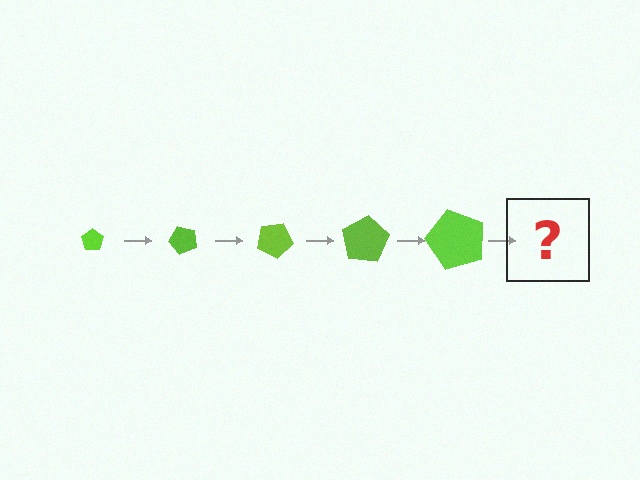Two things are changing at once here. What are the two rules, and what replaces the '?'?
The two rules are that the pentagon grows larger each step and it rotates 50 degrees each step. The '?' should be a pentagon, larger than the previous one and rotated 250 degrees from the start.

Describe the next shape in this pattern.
It should be a pentagon, larger than the previous one and rotated 250 degrees from the start.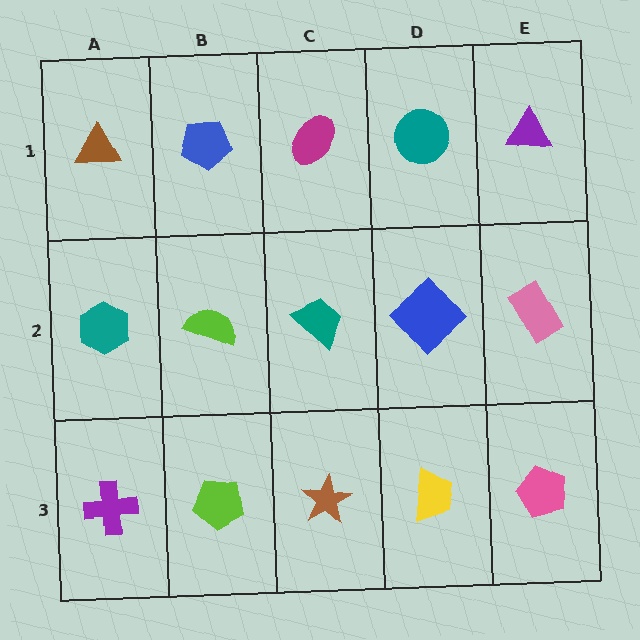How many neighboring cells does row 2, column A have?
3.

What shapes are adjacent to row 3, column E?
A pink rectangle (row 2, column E), a yellow trapezoid (row 3, column D).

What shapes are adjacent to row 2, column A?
A brown triangle (row 1, column A), a purple cross (row 3, column A), a lime semicircle (row 2, column B).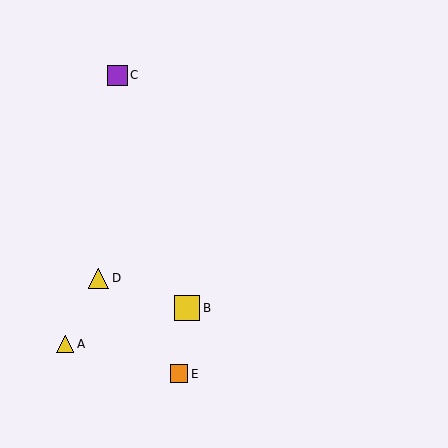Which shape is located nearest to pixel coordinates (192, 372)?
The orange square (labeled E) at (179, 374) is nearest to that location.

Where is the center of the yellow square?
The center of the yellow square is at (187, 308).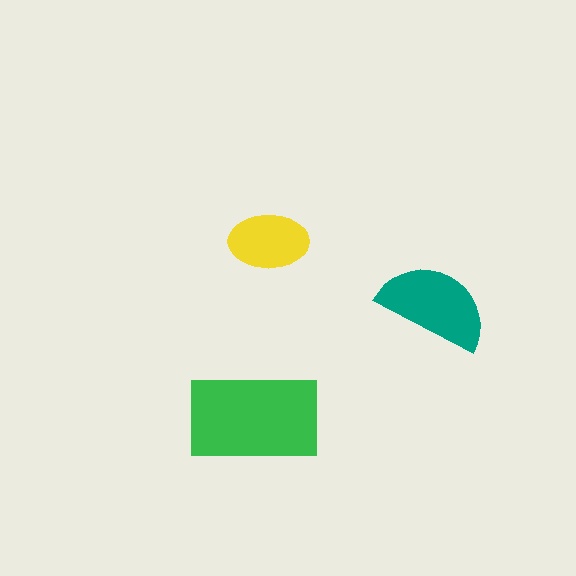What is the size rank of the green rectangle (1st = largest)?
1st.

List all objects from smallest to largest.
The yellow ellipse, the teal semicircle, the green rectangle.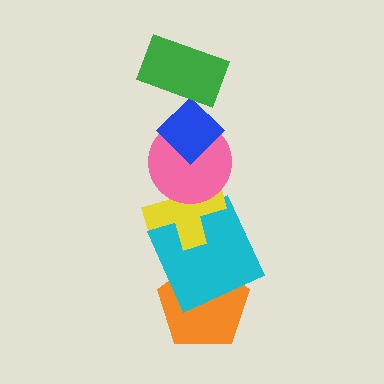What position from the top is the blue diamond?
The blue diamond is 2nd from the top.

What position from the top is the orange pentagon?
The orange pentagon is 6th from the top.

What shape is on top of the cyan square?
The yellow cross is on top of the cyan square.